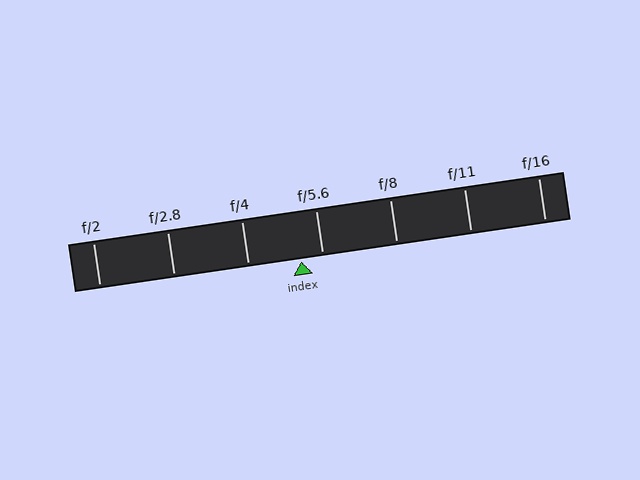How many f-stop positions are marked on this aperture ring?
There are 7 f-stop positions marked.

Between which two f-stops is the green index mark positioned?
The index mark is between f/4 and f/5.6.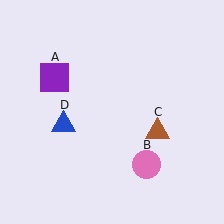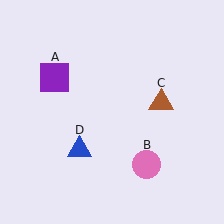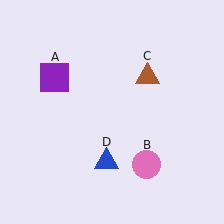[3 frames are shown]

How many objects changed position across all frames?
2 objects changed position: brown triangle (object C), blue triangle (object D).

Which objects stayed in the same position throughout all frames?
Purple square (object A) and pink circle (object B) remained stationary.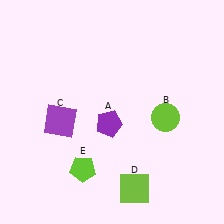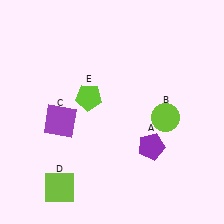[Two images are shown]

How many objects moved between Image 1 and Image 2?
3 objects moved between the two images.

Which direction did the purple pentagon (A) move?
The purple pentagon (A) moved right.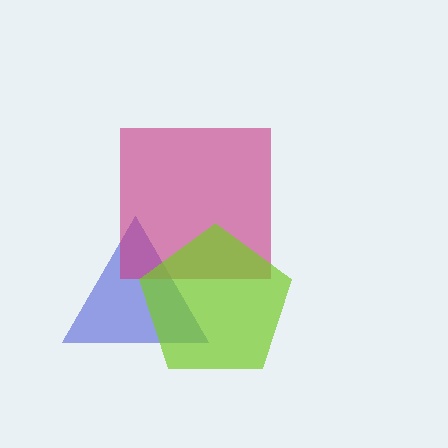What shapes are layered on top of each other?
The layered shapes are: a blue triangle, a magenta square, a lime pentagon.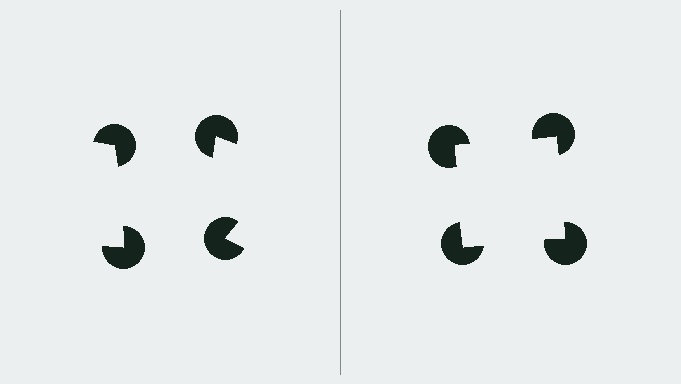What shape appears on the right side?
An illusory square.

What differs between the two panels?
The pac-man discs are positioned identically on both sides; only the wedge orientations differ. On the right they align to a square; on the left they are misaligned.